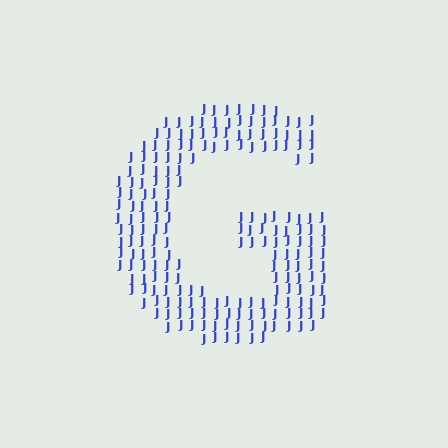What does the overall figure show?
The overall figure shows the letter G.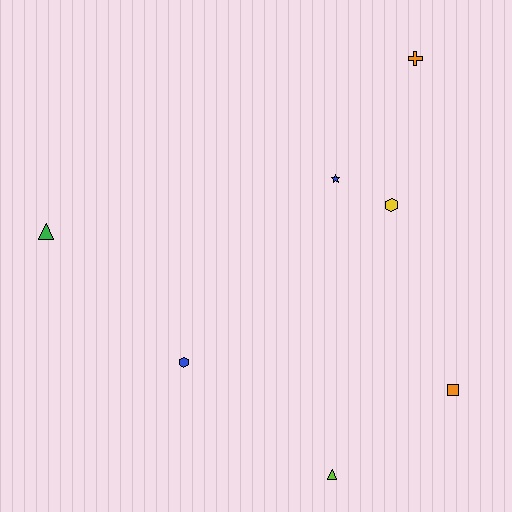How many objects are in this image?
There are 7 objects.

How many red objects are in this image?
There are no red objects.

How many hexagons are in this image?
There are 2 hexagons.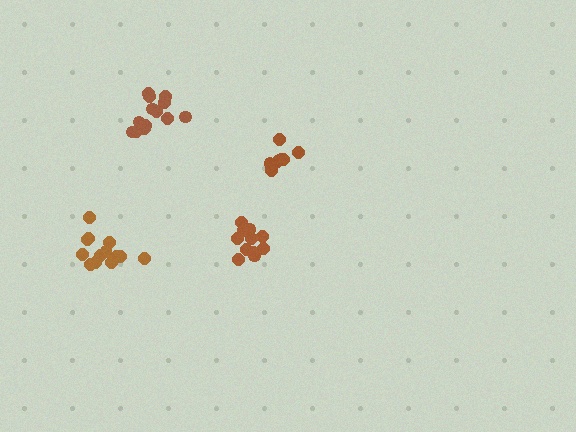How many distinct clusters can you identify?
There are 4 distinct clusters.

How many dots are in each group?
Group 1: 13 dots, Group 2: 13 dots, Group 3: 11 dots, Group 4: 7 dots (44 total).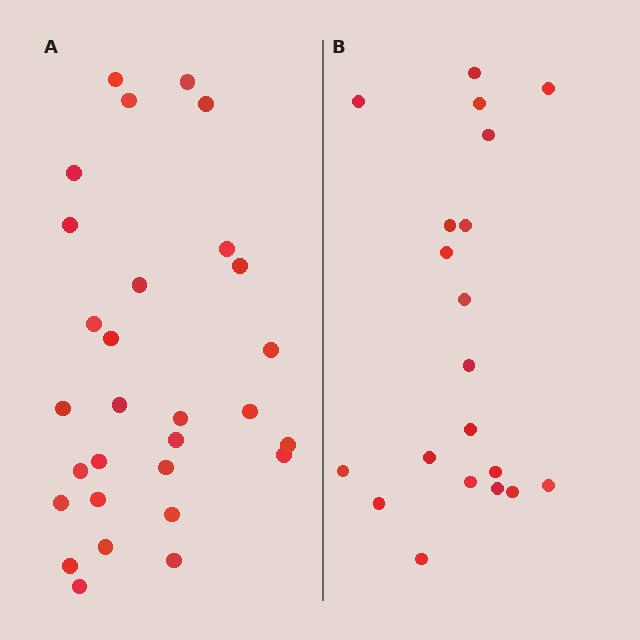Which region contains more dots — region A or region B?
Region A (the left region) has more dots.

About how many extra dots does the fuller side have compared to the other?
Region A has roughly 8 or so more dots than region B.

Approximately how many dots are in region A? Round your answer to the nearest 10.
About 30 dots. (The exact count is 29, which rounds to 30.)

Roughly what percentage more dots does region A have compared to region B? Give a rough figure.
About 45% more.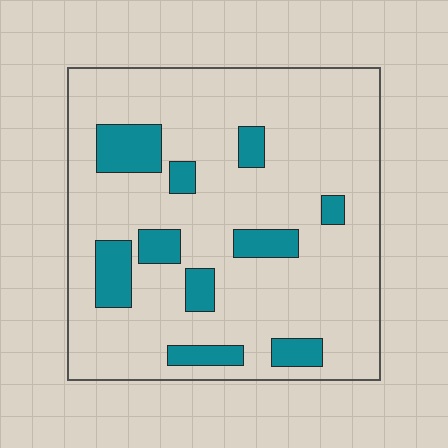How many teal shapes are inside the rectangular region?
10.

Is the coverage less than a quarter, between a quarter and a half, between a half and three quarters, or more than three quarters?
Less than a quarter.